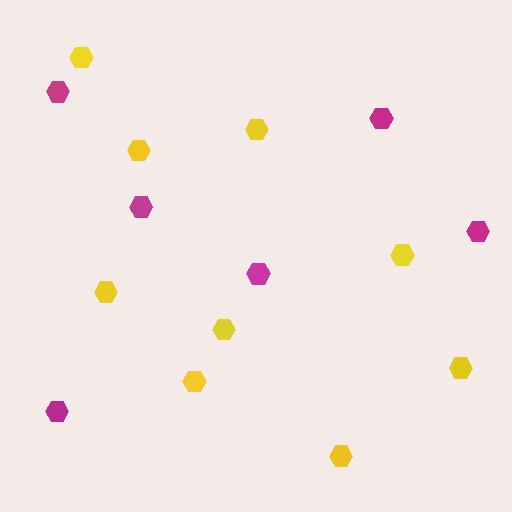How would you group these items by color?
There are 2 groups: one group of yellow hexagons (9) and one group of magenta hexagons (6).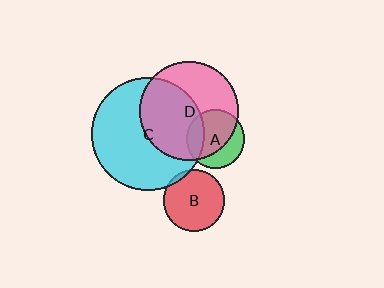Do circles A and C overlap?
Yes.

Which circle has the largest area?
Circle C (cyan).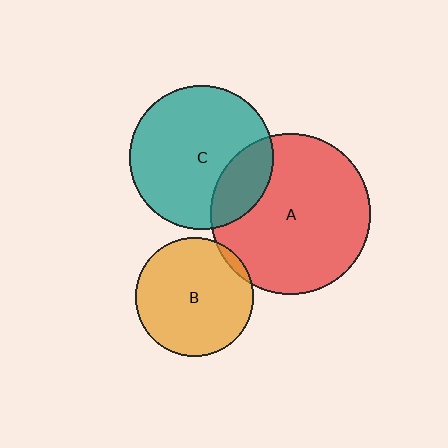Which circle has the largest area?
Circle A (red).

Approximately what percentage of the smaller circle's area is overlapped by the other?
Approximately 5%.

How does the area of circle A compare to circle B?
Approximately 1.8 times.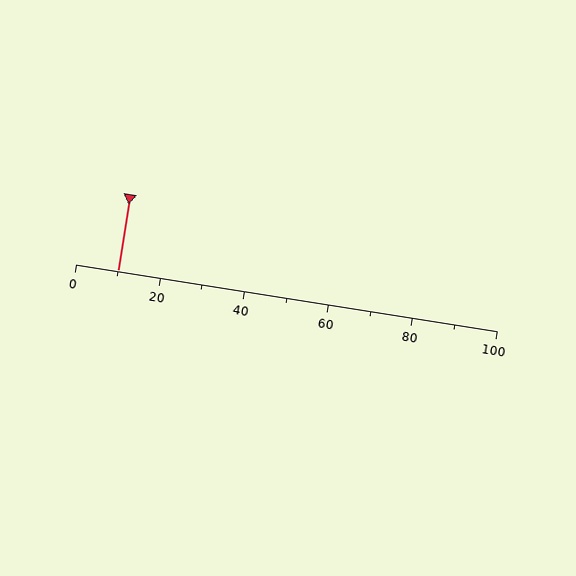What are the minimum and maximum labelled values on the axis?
The axis runs from 0 to 100.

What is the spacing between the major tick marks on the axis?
The major ticks are spaced 20 apart.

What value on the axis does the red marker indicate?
The marker indicates approximately 10.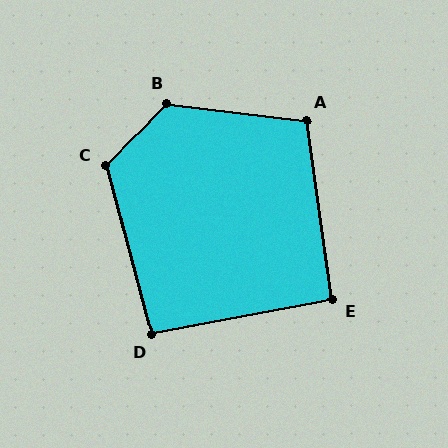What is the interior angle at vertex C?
Approximately 119 degrees (obtuse).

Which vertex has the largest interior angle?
B, at approximately 129 degrees.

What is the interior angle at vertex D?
Approximately 94 degrees (approximately right).